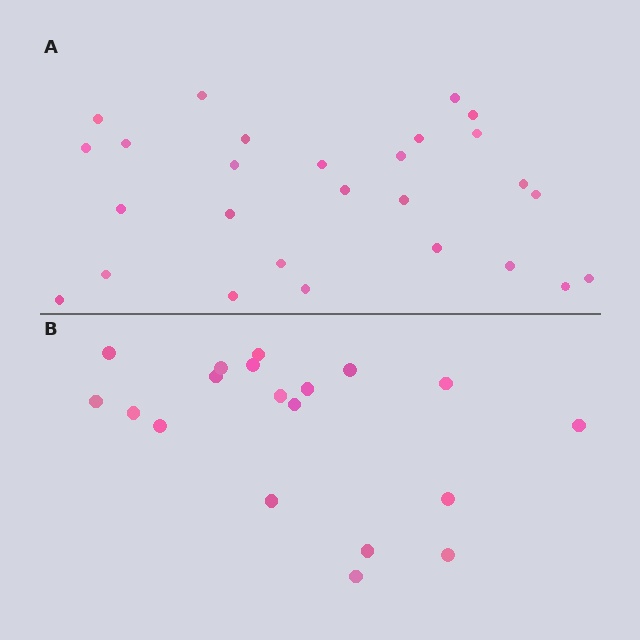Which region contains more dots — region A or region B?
Region A (the top region) has more dots.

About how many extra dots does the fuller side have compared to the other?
Region A has roughly 8 or so more dots than region B.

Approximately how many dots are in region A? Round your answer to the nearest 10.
About 30 dots. (The exact count is 27, which rounds to 30.)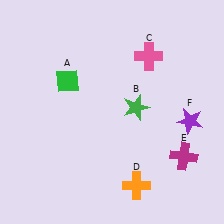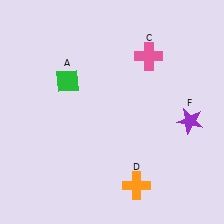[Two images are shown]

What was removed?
The green star (B), the magenta cross (E) were removed in Image 2.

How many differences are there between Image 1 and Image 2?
There are 2 differences between the two images.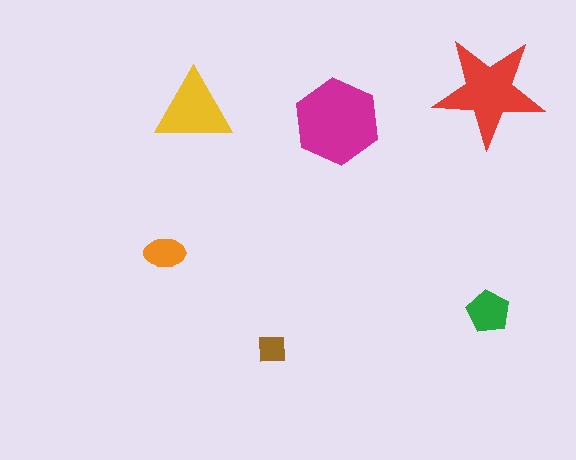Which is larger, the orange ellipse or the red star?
The red star.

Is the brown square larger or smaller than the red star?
Smaller.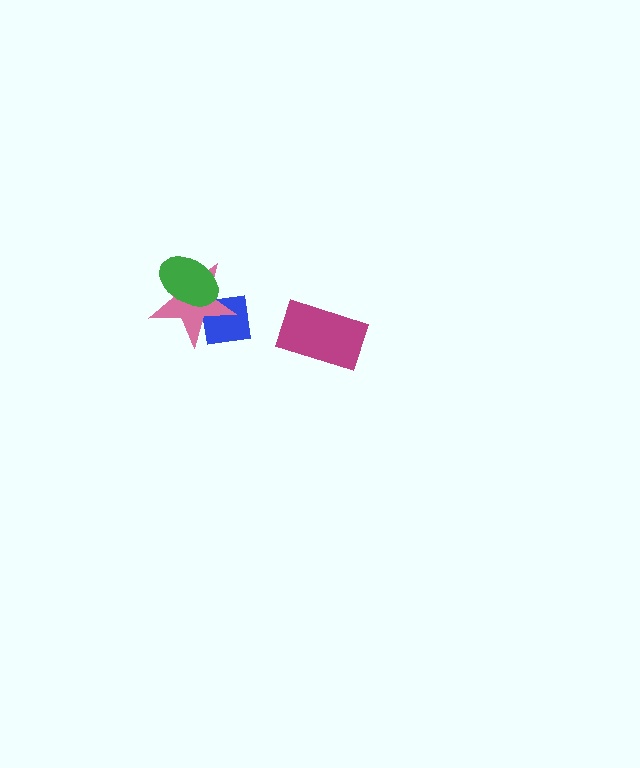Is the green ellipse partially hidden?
No, no other shape covers it.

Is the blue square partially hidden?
Yes, it is partially covered by another shape.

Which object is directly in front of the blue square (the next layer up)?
The pink star is directly in front of the blue square.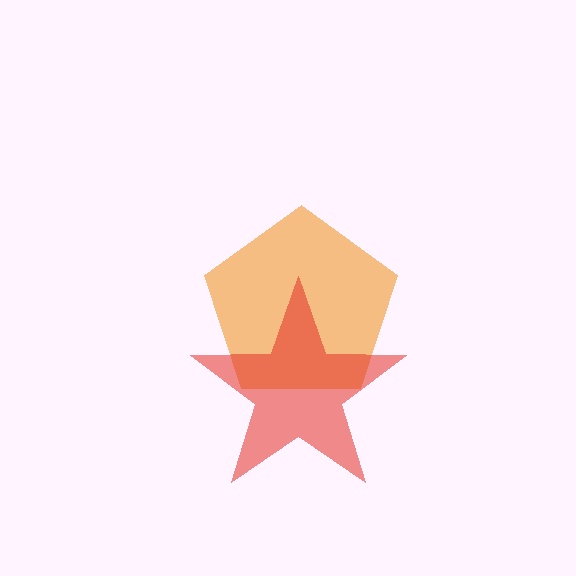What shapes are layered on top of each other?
The layered shapes are: an orange pentagon, a red star.